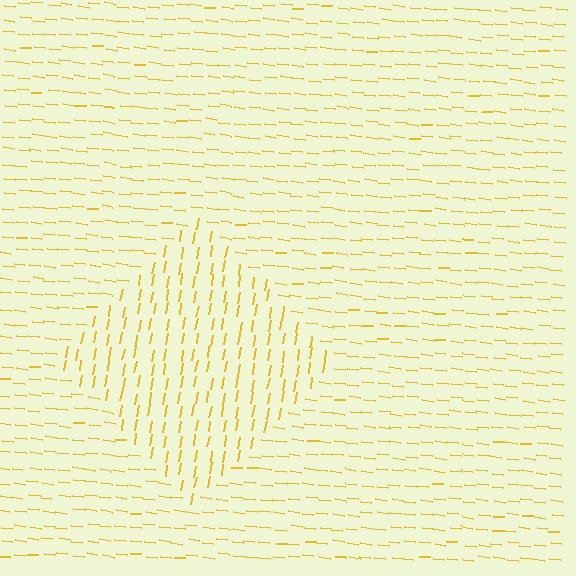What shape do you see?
I see a diamond.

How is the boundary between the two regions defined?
The boundary is defined purely by a change in line orientation (approximately 87 degrees difference). All lines are the same color and thickness.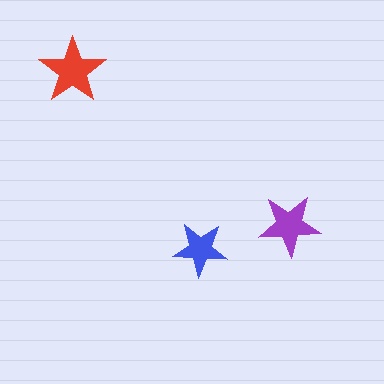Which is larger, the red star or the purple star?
The red one.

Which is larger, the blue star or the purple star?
The purple one.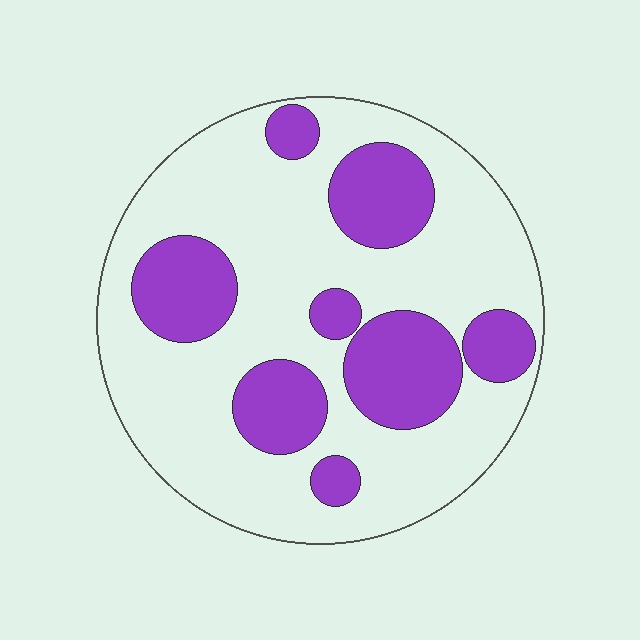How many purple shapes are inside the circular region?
8.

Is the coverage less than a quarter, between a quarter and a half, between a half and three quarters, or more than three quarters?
Between a quarter and a half.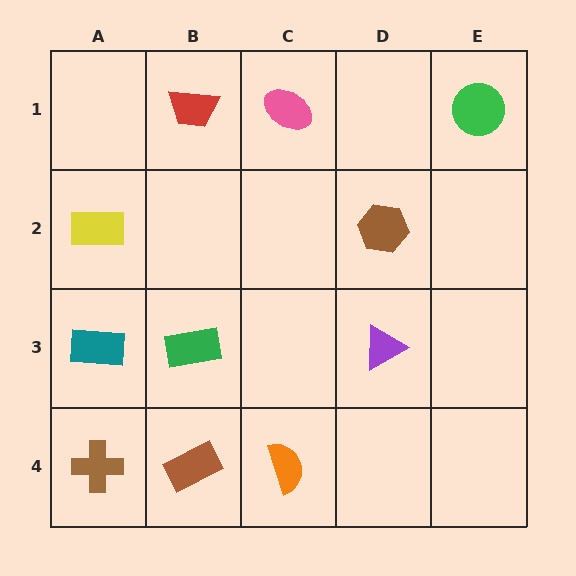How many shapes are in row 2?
2 shapes.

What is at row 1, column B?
A red trapezoid.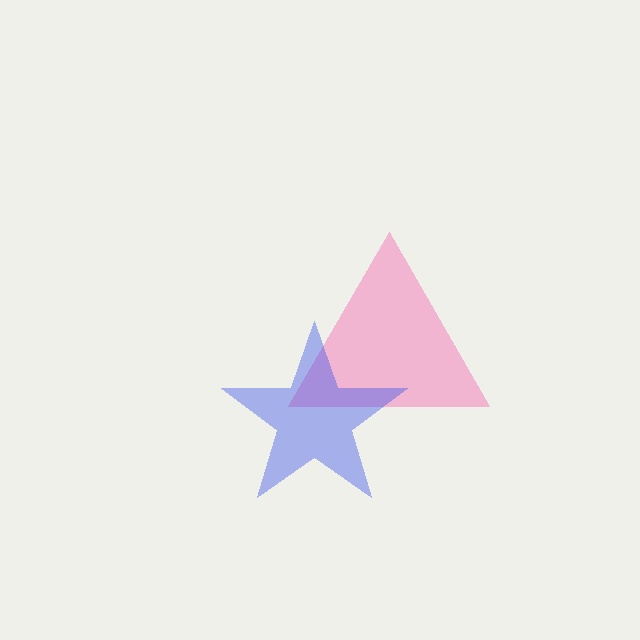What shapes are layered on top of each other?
The layered shapes are: a pink triangle, a blue star.